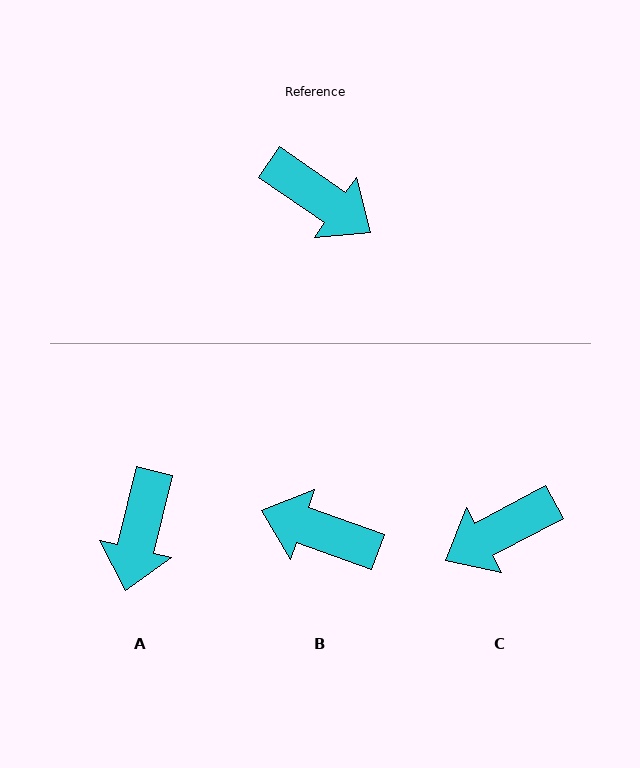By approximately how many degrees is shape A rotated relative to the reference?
Approximately 69 degrees clockwise.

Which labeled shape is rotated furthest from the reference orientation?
B, about 165 degrees away.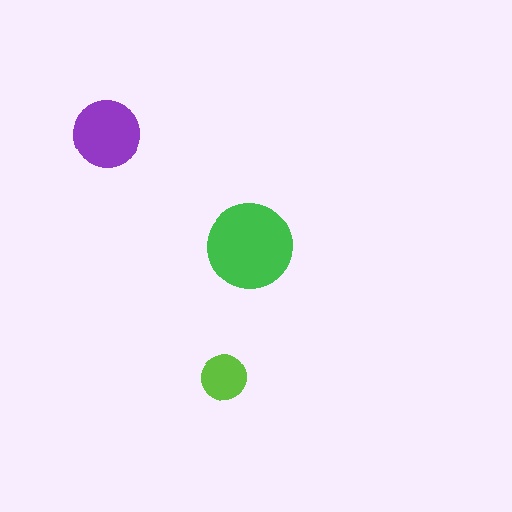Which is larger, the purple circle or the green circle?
The green one.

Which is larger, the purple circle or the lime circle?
The purple one.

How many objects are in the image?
There are 3 objects in the image.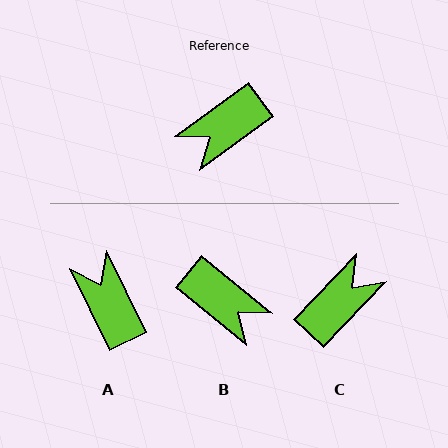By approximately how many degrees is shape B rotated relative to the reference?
Approximately 105 degrees counter-clockwise.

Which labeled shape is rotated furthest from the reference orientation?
C, about 170 degrees away.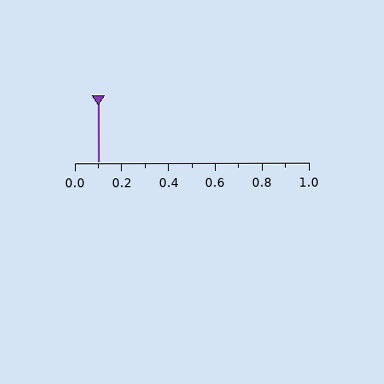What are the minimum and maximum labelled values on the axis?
The axis runs from 0.0 to 1.0.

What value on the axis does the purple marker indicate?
The marker indicates approximately 0.1.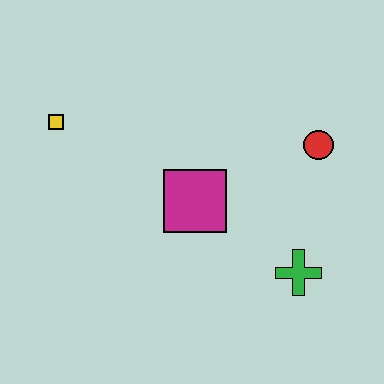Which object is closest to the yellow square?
The magenta square is closest to the yellow square.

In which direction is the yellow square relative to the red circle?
The yellow square is to the left of the red circle.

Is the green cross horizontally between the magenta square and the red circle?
Yes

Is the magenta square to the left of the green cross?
Yes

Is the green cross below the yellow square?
Yes